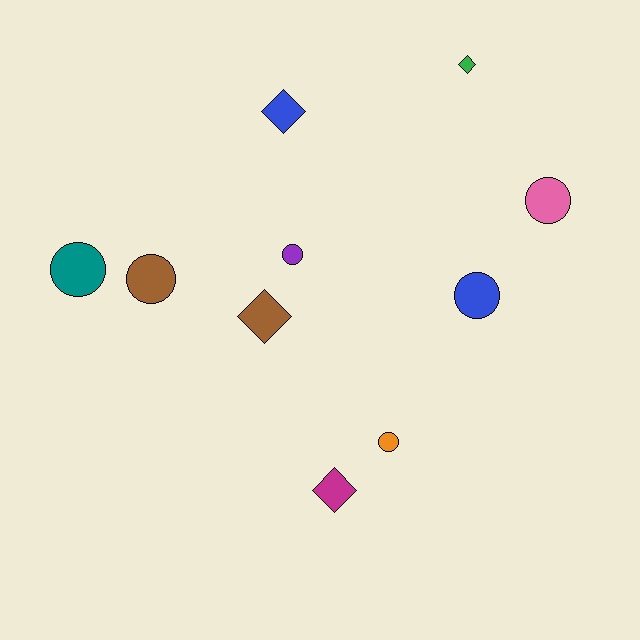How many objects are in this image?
There are 10 objects.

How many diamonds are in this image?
There are 4 diamonds.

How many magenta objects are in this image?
There is 1 magenta object.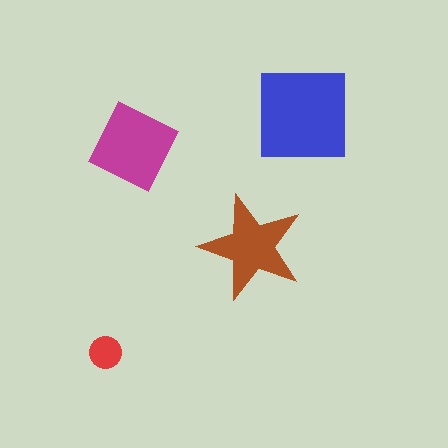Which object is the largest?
The blue square.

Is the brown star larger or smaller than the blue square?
Smaller.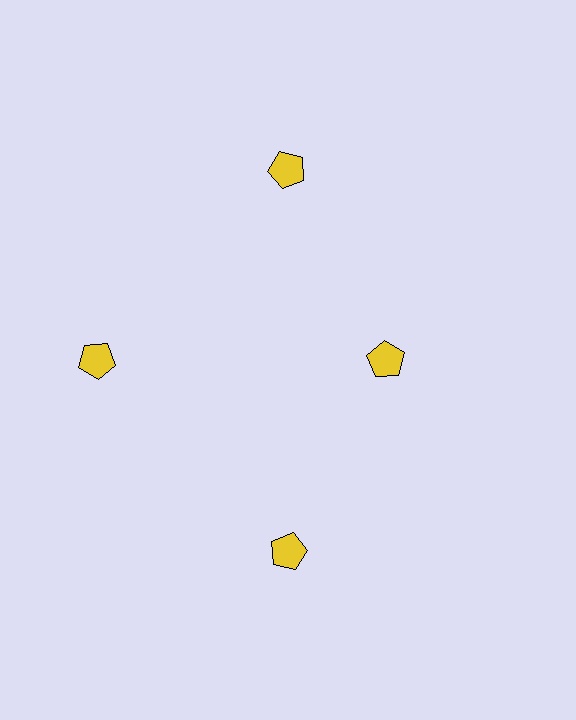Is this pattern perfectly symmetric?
No. The 4 yellow pentagons are arranged in a ring, but one element near the 3 o'clock position is pulled inward toward the center, breaking the 4-fold rotational symmetry.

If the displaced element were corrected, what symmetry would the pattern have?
It would have 4-fold rotational symmetry — the pattern would map onto itself every 90 degrees.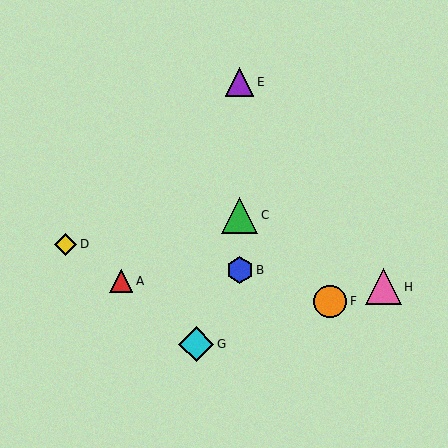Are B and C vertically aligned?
Yes, both are at x≈240.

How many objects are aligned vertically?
3 objects (B, C, E) are aligned vertically.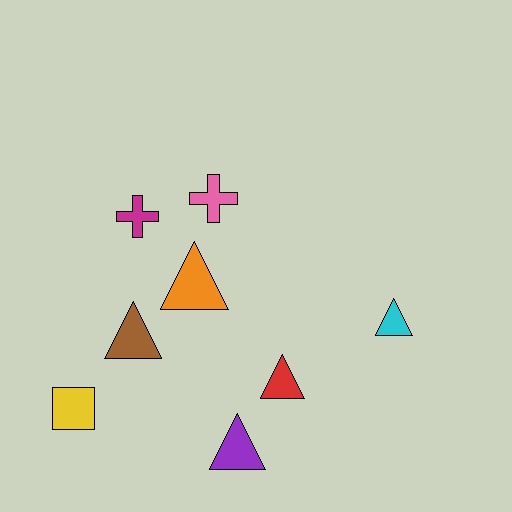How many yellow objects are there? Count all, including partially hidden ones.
There is 1 yellow object.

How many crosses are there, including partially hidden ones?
There are 2 crosses.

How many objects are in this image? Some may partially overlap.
There are 8 objects.